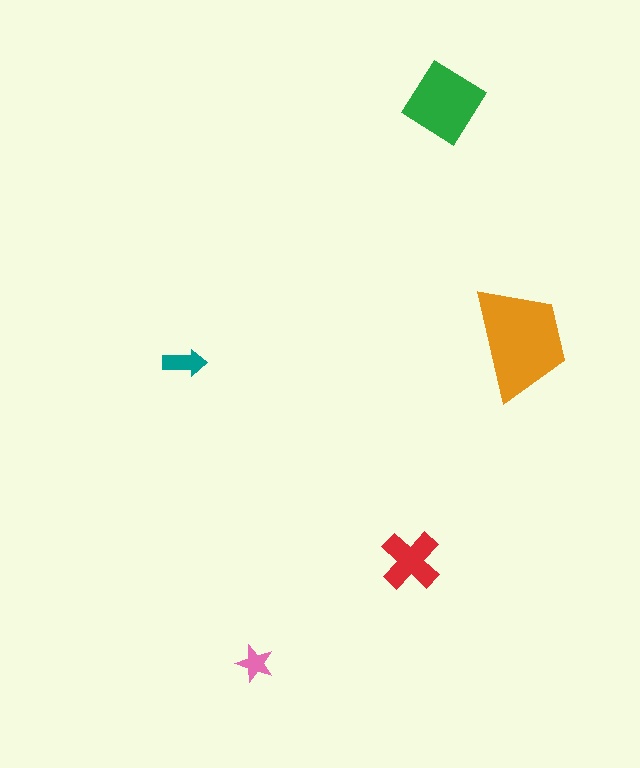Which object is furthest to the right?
The orange trapezoid is rightmost.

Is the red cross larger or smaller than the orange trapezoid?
Smaller.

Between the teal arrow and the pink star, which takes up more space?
The teal arrow.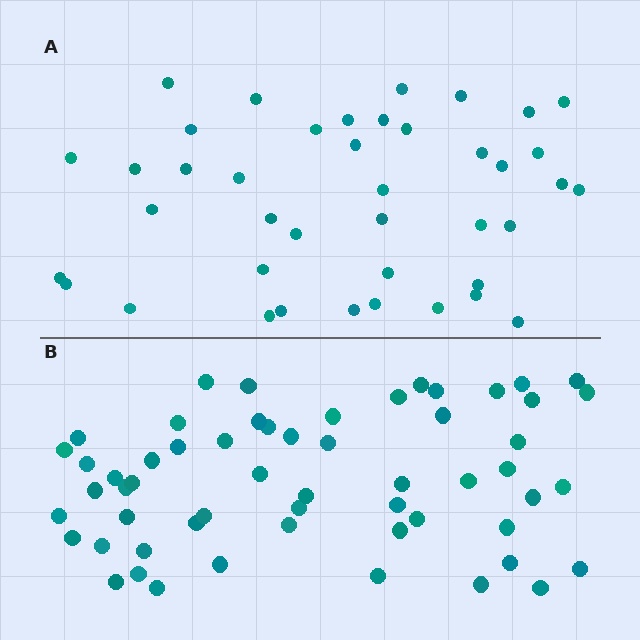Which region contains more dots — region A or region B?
Region B (the bottom region) has more dots.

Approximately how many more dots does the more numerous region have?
Region B has approximately 15 more dots than region A.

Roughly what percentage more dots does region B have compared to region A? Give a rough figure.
About 40% more.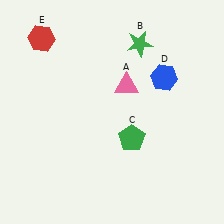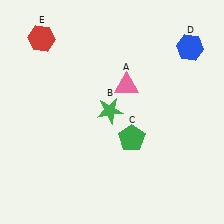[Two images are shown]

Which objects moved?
The objects that moved are: the green star (B), the blue hexagon (D).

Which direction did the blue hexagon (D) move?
The blue hexagon (D) moved up.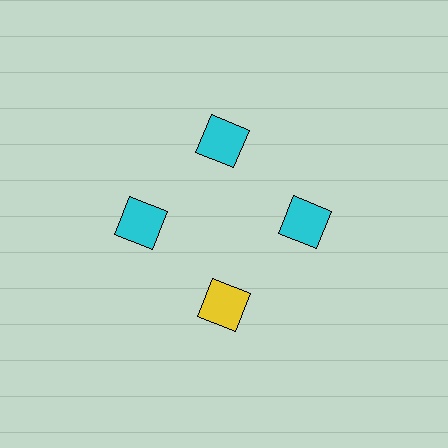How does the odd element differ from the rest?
It has a different color: yellow instead of cyan.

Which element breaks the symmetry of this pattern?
The yellow square at roughly the 6 o'clock position breaks the symmetry. All other shapes are cyan squares.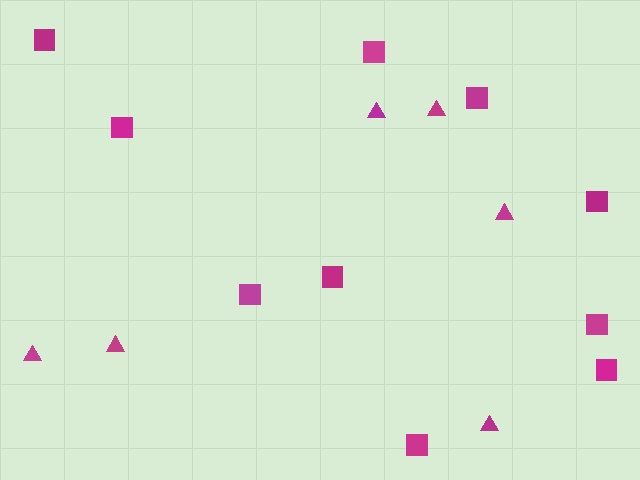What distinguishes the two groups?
There are 2 groups: one group of triangles (6) and one group of squares (10).